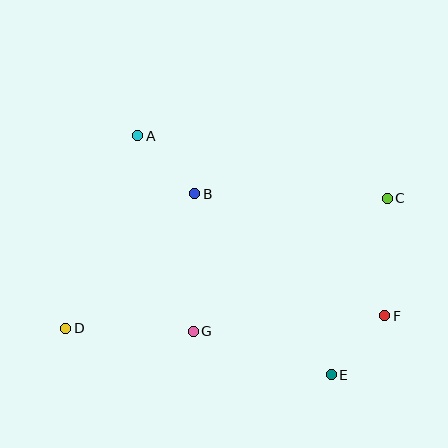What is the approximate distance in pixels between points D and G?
The distance between D and G is approximately 128 pixels.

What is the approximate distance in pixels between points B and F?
The distance between B and F is approximately 226 pixels.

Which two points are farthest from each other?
Points C and D are farthest from each other.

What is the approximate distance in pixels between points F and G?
The distance between F and G is approximately 192 pixels.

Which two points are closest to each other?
Points E and F are closest to each other.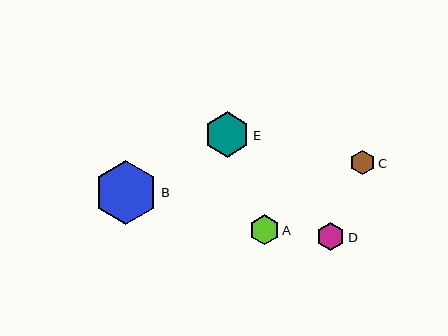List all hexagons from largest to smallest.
From largest to smallest: B, E, A, D, C.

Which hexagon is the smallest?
Hexagon C is the smallest with a size of approximately 25 pixels.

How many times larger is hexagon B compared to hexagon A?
Hexagon B is approximately 2.1 times the size of hexagon A.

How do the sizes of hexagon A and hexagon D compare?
Hexagon A and hexagon D are approximately the same size.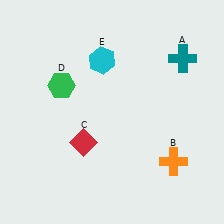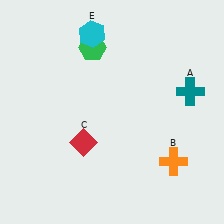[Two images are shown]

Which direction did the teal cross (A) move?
The teal cross (A) moved down.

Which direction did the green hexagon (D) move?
The green hexagon (D) moved up.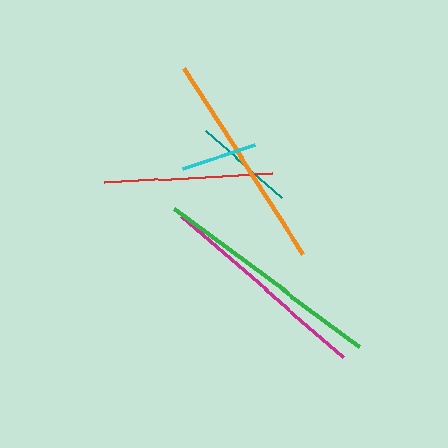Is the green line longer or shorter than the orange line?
The green line is longer than the orange line.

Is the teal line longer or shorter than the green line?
The green line is longer than the teal line.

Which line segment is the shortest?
The cyan line is the shortest at approximately 75 pixels.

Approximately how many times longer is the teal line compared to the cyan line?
The teal line is approximately 1.4 times the length of the cyan line.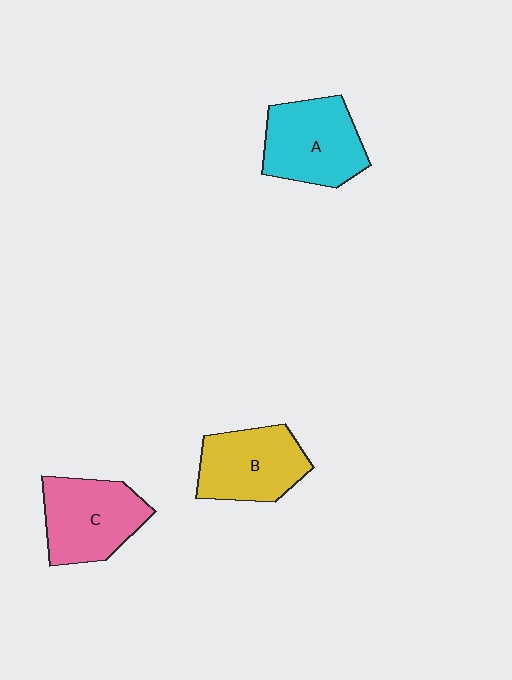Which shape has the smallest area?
Shape B (yellow).